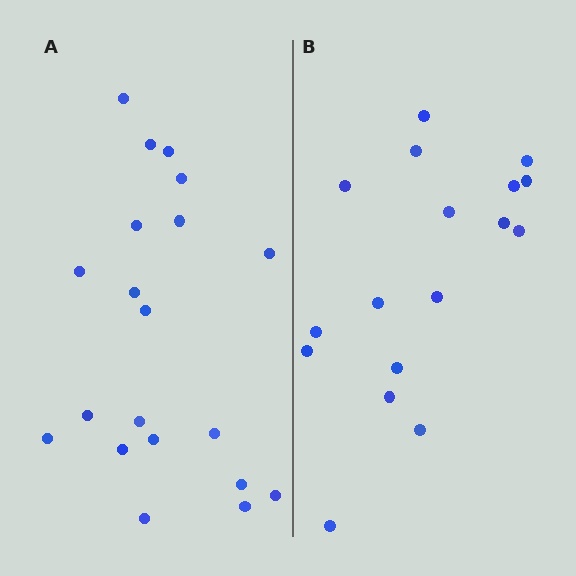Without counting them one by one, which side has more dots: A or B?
Region A (the left region) has more dots.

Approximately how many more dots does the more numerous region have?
Region A has just a few more — roughly 2 or 3 more dots than region B.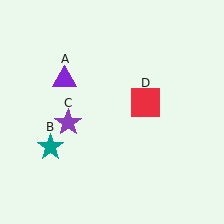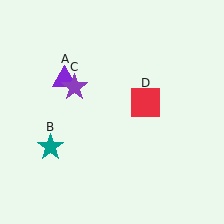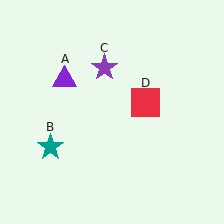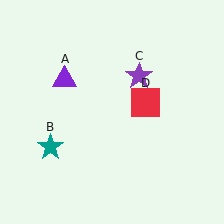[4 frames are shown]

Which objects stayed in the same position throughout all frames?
Purple triangle (object A) and teal star (object B) and red square (object D) remained stationary.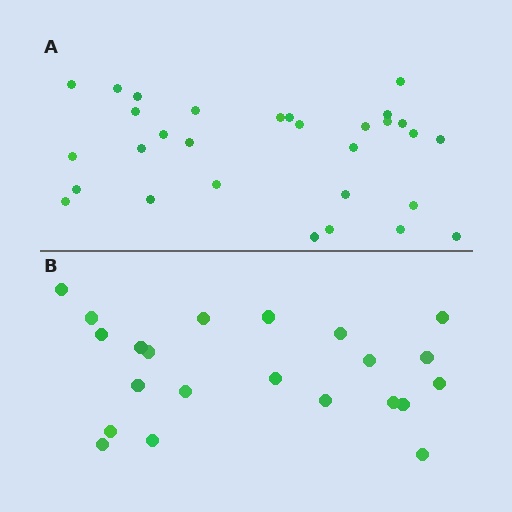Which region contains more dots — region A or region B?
Region A (the top region) has more dots.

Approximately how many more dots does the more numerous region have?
Region A has roughly 8 or so more dots than region B.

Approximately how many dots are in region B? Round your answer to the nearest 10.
About 20 dots. (The exact count is 22, which rounds to 20.)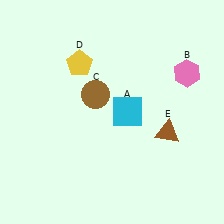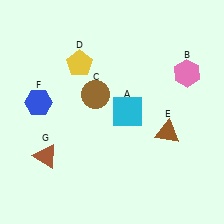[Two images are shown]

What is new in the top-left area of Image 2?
A blue hexagon (F) was added in the top-left area of Image 2.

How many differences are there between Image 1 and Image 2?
There are 2 differences between the two images.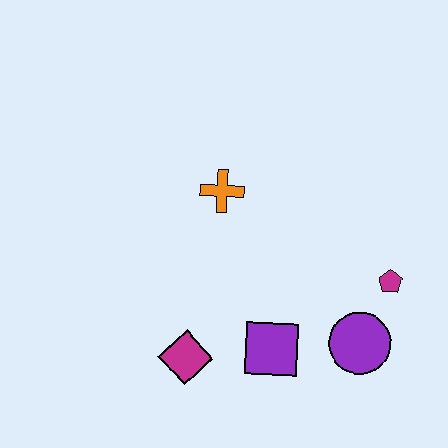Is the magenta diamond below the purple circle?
Yes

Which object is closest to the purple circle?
The magenta pentagon is closest to the purple circle.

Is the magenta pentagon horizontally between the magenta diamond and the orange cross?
No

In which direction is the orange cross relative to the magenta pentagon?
The orange cross is to the left of the magenta pentagon.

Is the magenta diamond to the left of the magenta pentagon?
Yes